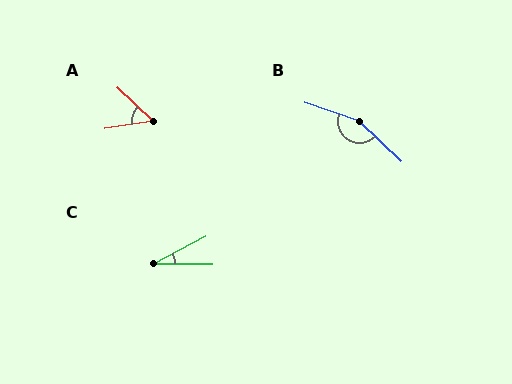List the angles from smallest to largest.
C (28°), A (52°), B (155°).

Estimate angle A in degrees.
Approximately 52 degrees.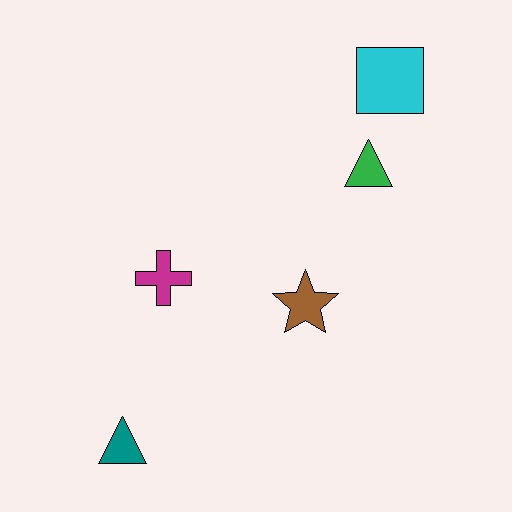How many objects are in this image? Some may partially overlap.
There are 5 objects.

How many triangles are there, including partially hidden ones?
There are 2 triangles.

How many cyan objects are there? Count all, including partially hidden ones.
There is 1 cyan object.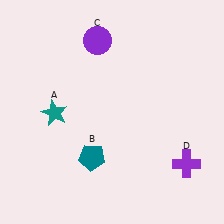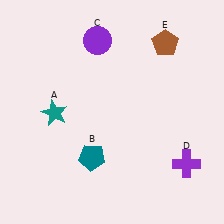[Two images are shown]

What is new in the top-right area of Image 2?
A brown pentagon (E) was added in the top-right area of Image 2.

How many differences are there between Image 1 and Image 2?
There is 1 difference between the two images.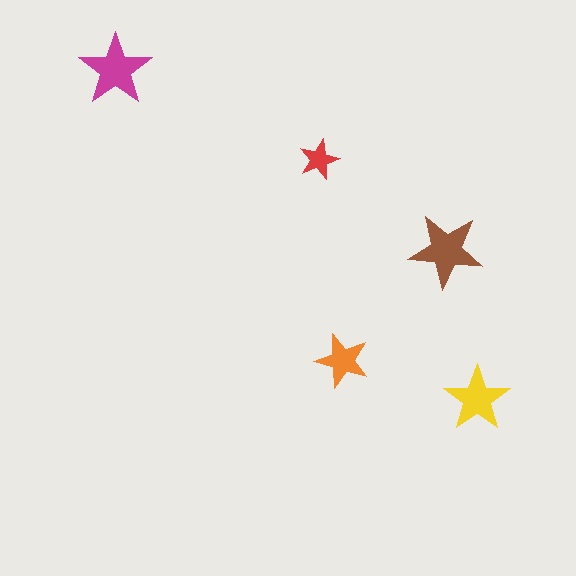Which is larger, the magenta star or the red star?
The magenta one.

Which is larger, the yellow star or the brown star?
The brown one.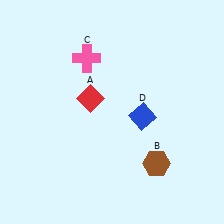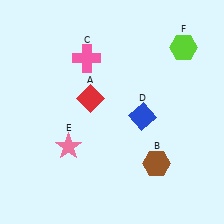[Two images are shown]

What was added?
A pink star (E), a lime hexagon (F) were added in Image 2.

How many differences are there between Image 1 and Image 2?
There are 2 differences between the two images.